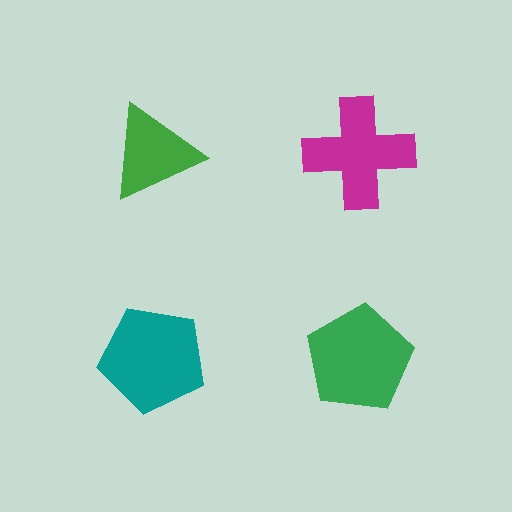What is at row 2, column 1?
A teal pentagon.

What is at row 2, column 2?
A green pentagon.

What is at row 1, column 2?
A magenta cross.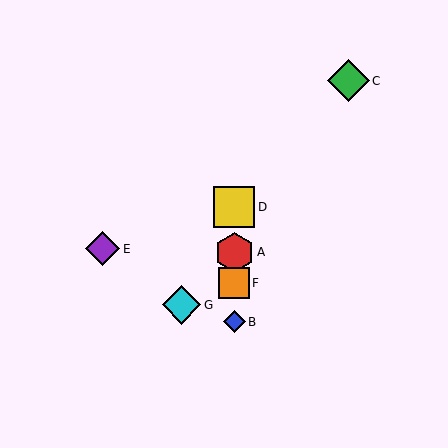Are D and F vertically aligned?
Yes, both are at x≈234.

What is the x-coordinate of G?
Object G is at x≈182.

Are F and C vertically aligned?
No, F is at x≈234 and C is at x≈348.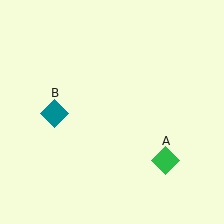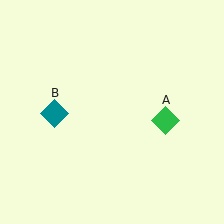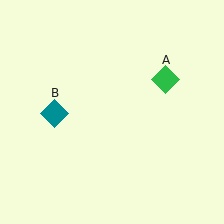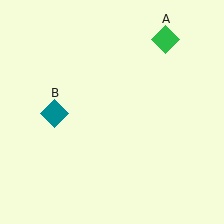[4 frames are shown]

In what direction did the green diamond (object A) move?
The green diamond (object A) moved up.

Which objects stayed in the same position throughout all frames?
Teal diamond (object B) remained stationary.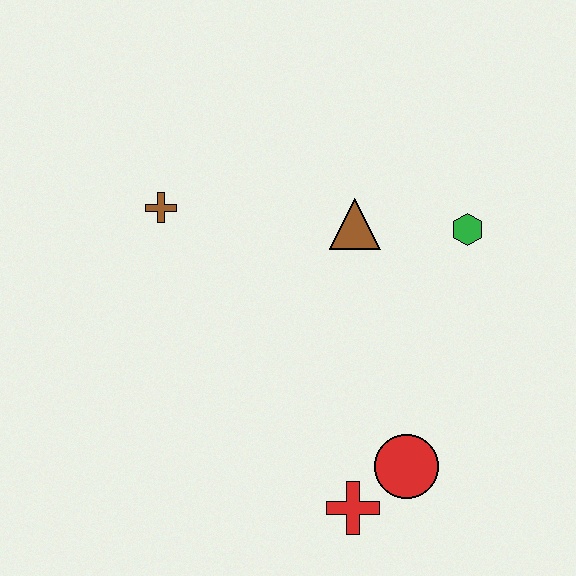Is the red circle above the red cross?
Yes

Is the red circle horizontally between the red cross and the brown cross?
No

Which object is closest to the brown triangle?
The green hexagon is closest to the brown triangle.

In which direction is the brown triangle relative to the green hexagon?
The brown triangle is to the left of the green hexagon.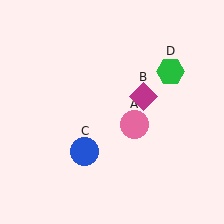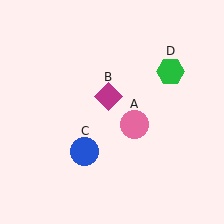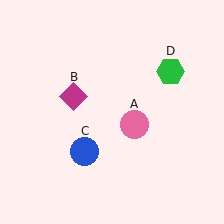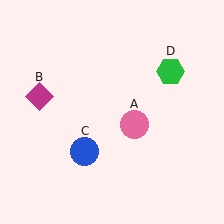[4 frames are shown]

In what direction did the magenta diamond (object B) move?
The magenta diamond (object B) moved left.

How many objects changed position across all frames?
1 object changed position: magenta diamond (object B).